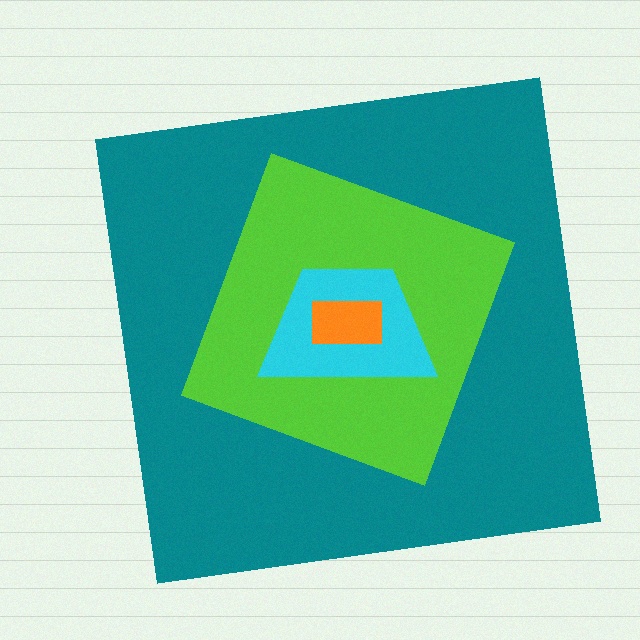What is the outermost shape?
The teal square.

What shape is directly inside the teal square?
The lime diamond.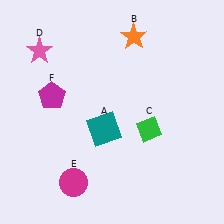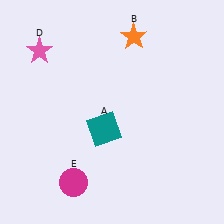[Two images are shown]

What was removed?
The green diamond (C), the magenta pentagon (F) were removed in Image 2.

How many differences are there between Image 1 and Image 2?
There are 2 differences between the two images.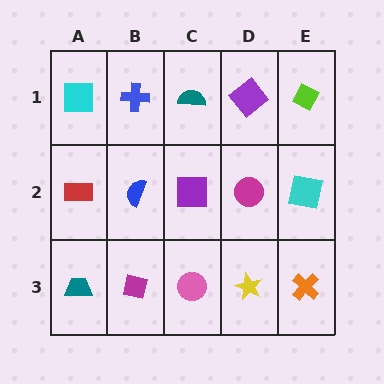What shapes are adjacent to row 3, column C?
A purple square (row 2, column C), a magenta square (row 3, column B), a yellow star (row 3, column D).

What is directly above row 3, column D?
A magenta circle.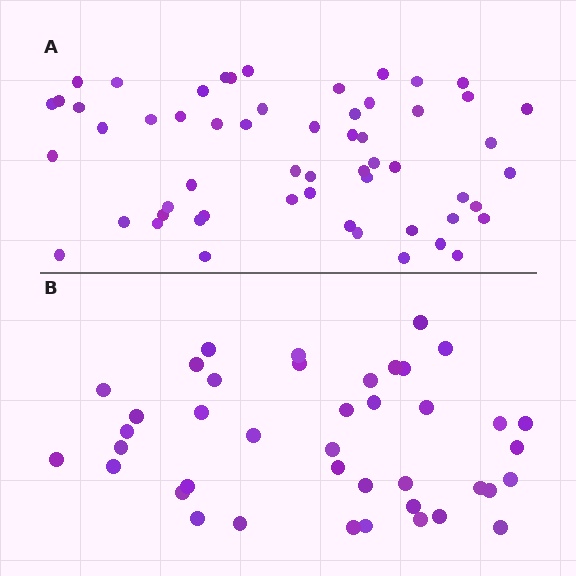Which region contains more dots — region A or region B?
Region A (the top region) has more dots.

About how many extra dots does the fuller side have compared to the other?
Region A has approximately 15 more dots than region B.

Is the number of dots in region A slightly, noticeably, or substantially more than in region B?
Region A has noticeably more, but not dramatically so. The ratio is roughly 1.4 to 1.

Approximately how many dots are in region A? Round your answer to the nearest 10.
About 60 dots. (The exact count is 57, which rounds to 60.)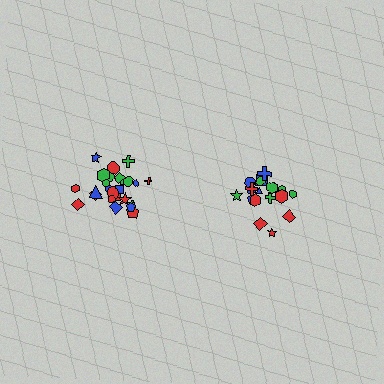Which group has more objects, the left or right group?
The left group.